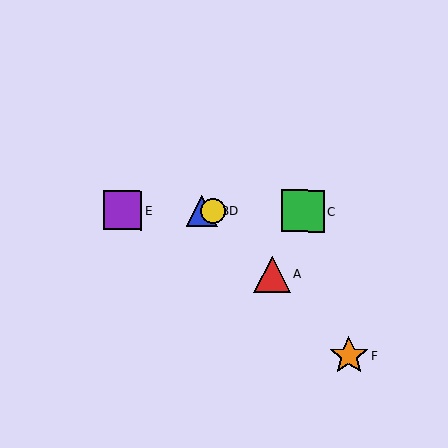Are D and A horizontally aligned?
No, D is at y≈211 and A is at y≈275.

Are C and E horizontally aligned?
Yes, both are at y≈211.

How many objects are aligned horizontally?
4 objects (B, C, D, E) are aligned horizontally.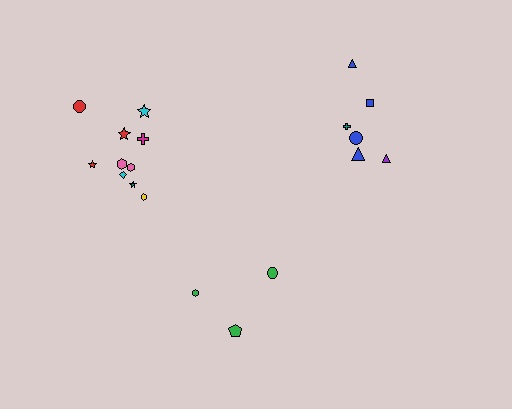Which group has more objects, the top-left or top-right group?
The top-left group.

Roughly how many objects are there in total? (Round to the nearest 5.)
Roughly 20 objects in total.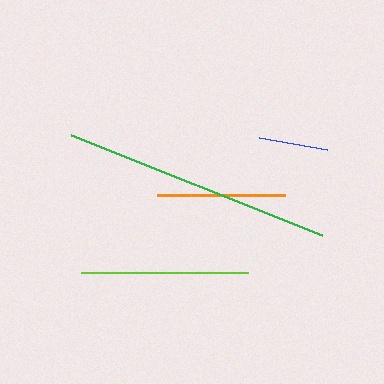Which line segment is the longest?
The green line is the longest at approximately 270 pixels.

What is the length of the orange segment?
The orange segment is approximately 128 pixels long.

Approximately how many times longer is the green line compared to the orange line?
The green line is approximately 2.1 times the length of the orange line.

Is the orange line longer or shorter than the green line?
The green line is longer than the orange line.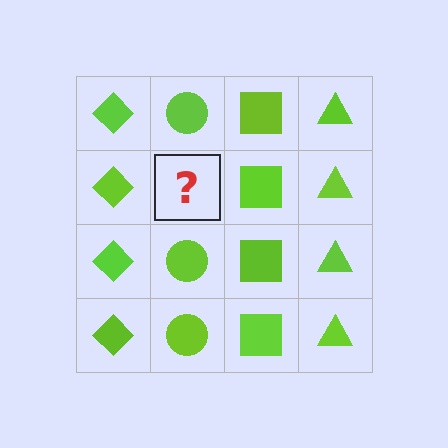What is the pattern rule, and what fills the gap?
The rule is that each column has a consistent shape. The gap should be filled with a lime circle.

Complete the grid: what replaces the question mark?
The question mark should be replaced with a lime circle.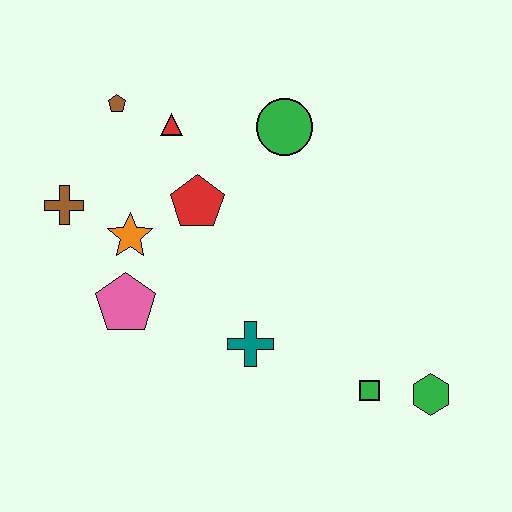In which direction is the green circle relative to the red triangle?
The green circle is to the right of the red triangle.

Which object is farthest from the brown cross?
The green hexagon is farthest from the brown cross.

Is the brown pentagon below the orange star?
No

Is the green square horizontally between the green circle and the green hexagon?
Yes